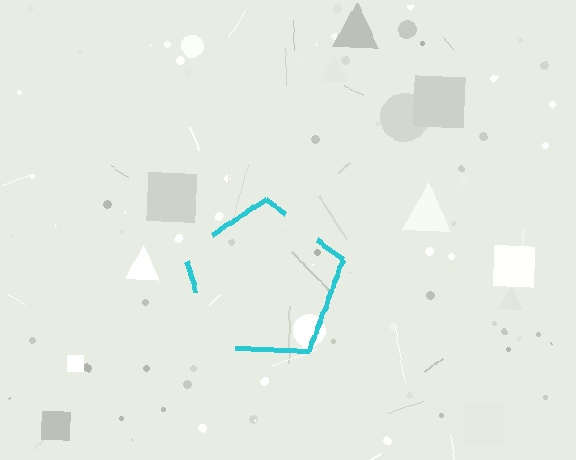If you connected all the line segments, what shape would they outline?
They would outline a pentagon.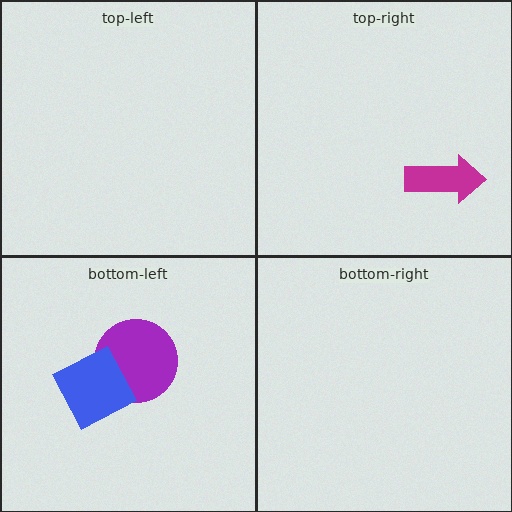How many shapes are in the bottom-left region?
2.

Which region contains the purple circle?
The bottom-left region.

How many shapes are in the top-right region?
1.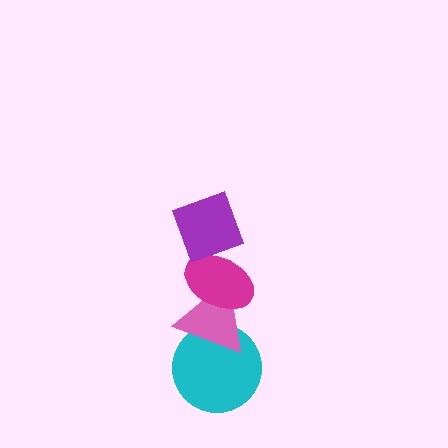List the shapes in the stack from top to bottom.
From top to bottom: the purple diamond, the magenta ellipse, the pink triangle, the cyan circle.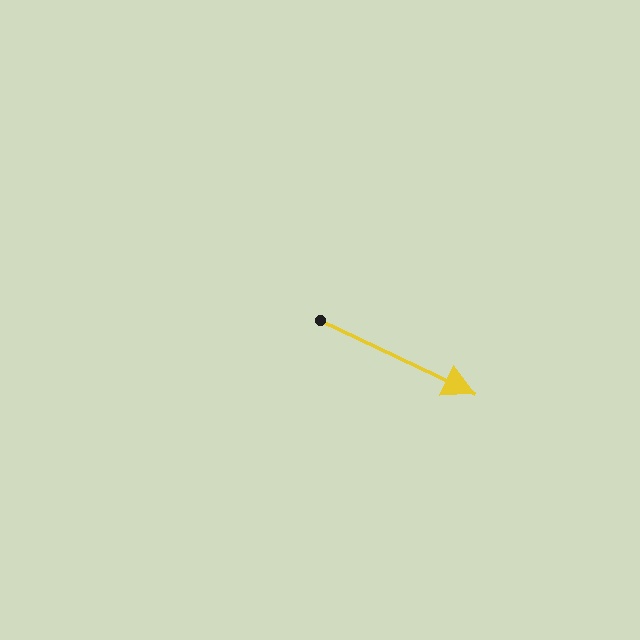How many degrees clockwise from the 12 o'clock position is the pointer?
Approximately 116 degrees.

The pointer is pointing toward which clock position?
Roughly 4 o'clock.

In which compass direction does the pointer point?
Southeast.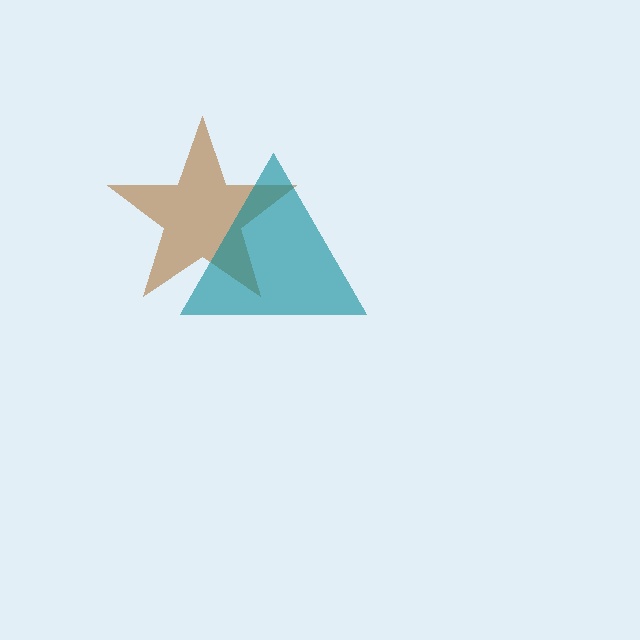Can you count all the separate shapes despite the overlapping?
Yes, there are 2 separate shapes.